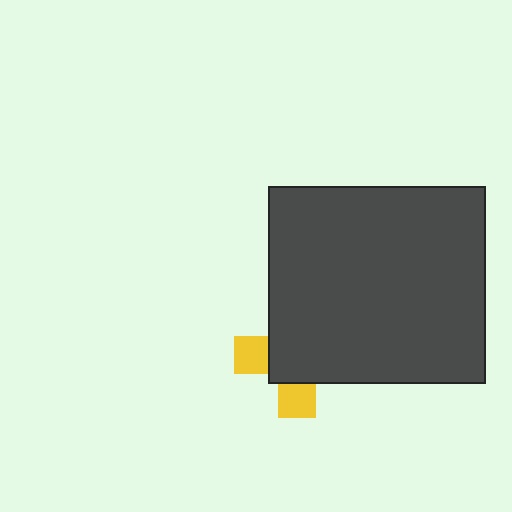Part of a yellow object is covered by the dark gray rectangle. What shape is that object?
It is a cross.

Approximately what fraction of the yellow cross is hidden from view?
Roughly 68% of the yellow cross is hidden behind the dark gray rectangle.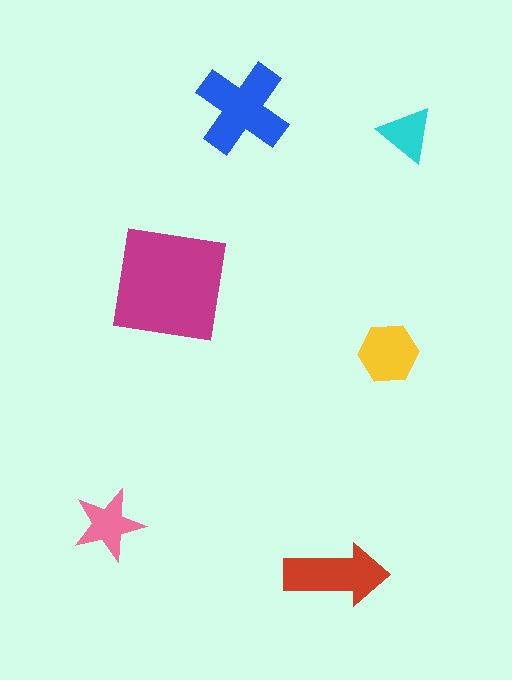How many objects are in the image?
There are 6 objects in the image.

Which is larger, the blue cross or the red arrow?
The blue cross.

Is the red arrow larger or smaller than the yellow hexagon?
Larger.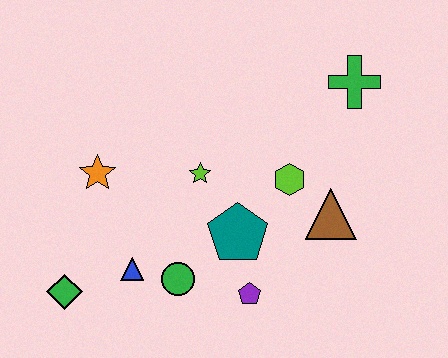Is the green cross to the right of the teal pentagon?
Yes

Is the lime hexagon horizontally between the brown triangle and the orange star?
Yes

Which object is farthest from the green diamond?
The green cross is farthest from the green diamond.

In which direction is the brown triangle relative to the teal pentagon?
The brown triangle is to the right of the teal pentagon.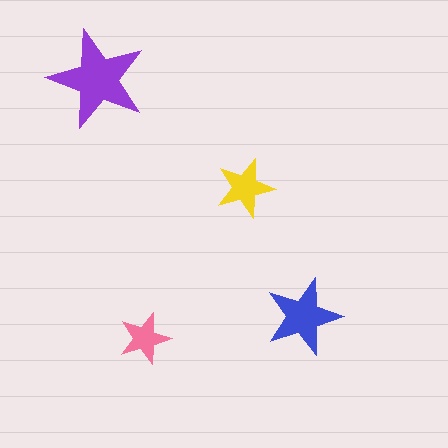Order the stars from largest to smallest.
the purple one, the blue one, the yellow one, the pink one.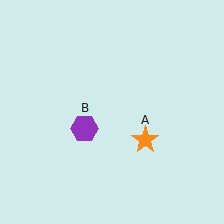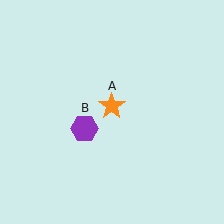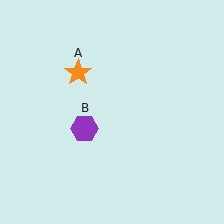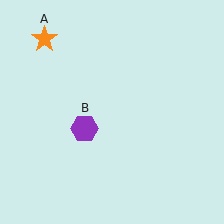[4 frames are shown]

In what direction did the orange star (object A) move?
The orange star (object A) moved up and to the left.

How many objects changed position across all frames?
1 object changed position: orange star (object A).